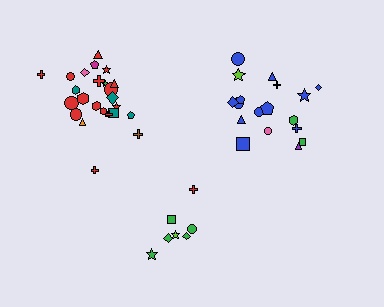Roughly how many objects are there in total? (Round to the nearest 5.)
Roughly 50 objects in total.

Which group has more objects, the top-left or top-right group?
The top-left group.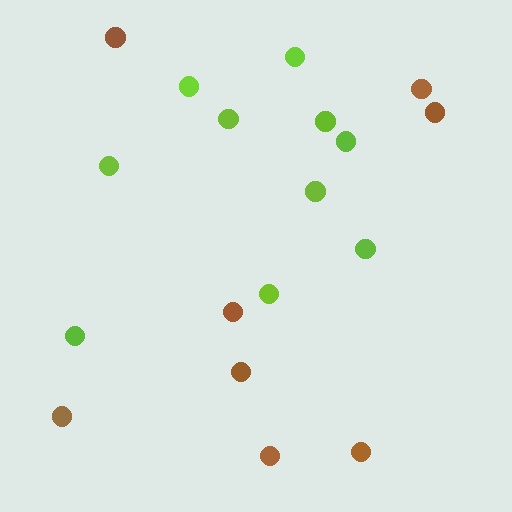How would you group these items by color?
There are 2 groups: one group of brown circles (8) and one group of lime circles (10).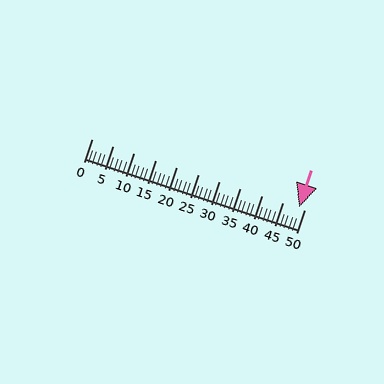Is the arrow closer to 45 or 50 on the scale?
The arrow is closer to 50.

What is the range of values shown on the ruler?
The ruler shows values from 0 to 50.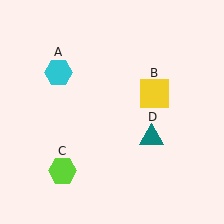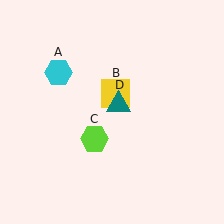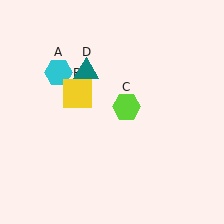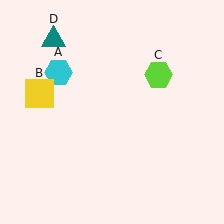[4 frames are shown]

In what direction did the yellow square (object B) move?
The yellow square (object B) moved left.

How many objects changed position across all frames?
3 objects changed position: yellow square (object B), lime hexagon (object C), teal triangle (object D).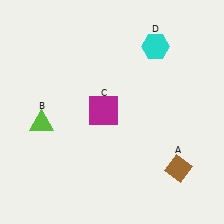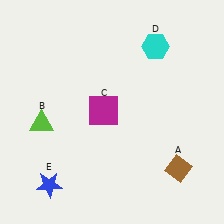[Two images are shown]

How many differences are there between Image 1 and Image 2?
There is 1 difference between the two images.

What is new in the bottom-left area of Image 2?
A blue star (E) was added in the bottom-left area of Image 2.